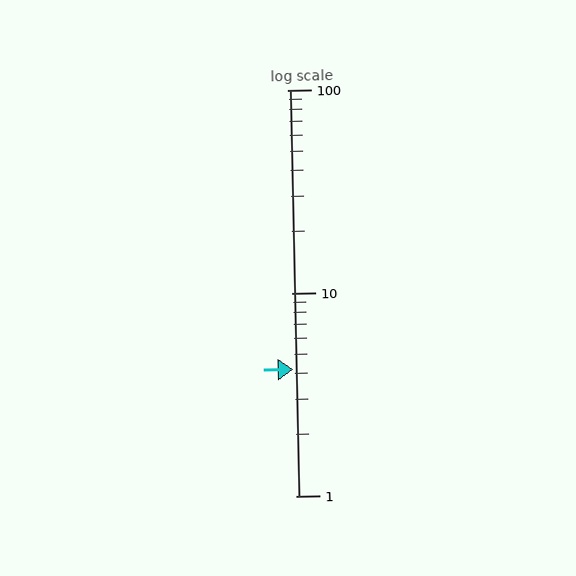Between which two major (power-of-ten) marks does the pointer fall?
The pointer is between 1 and 10.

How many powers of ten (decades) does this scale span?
The scale spans 2 decades, from 1 to 100.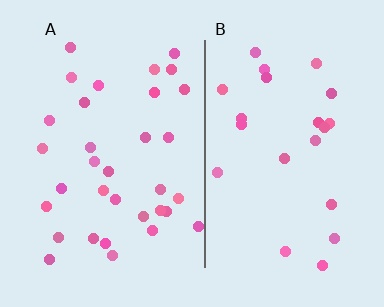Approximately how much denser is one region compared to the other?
Approximately 1.5× — region A over region B.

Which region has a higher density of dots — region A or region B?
A (the left).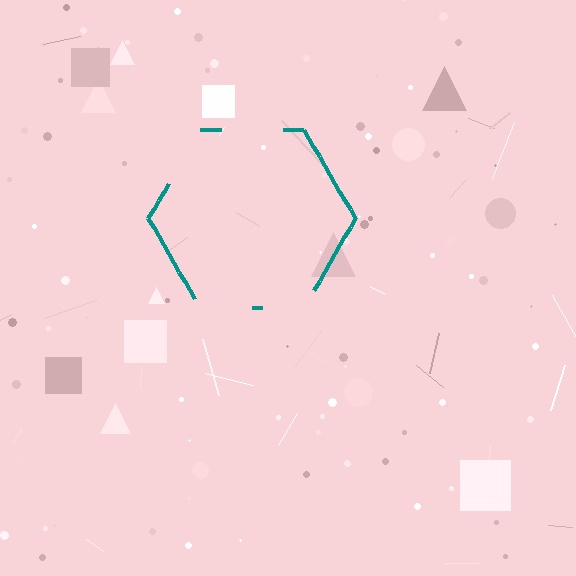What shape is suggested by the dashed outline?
The dashed outline suggests a hexagon.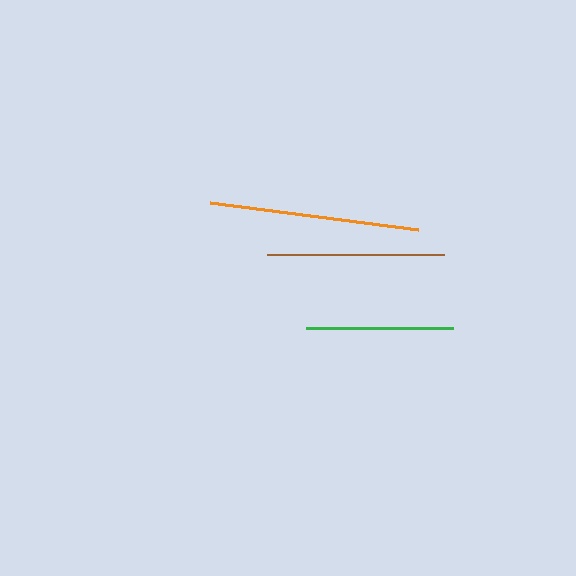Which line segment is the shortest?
The green line is the shortest at approximately 147 pixels.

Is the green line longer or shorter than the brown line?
The brown line is longer than the green line.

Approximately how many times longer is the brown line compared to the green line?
The brown line is approximately 1.2 times the length of the green line.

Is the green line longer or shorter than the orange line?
The orange line is longer than the green line.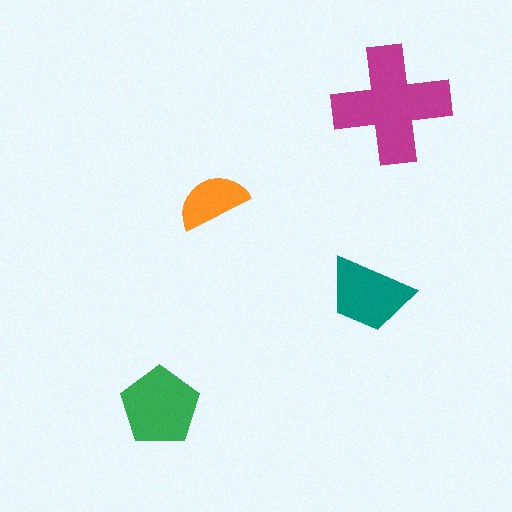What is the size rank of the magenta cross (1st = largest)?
1st.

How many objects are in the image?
There are 4 objects in the image.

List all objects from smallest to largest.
The orange semicircle, the teal trapezoid, the green pentagon, the magenta cross.